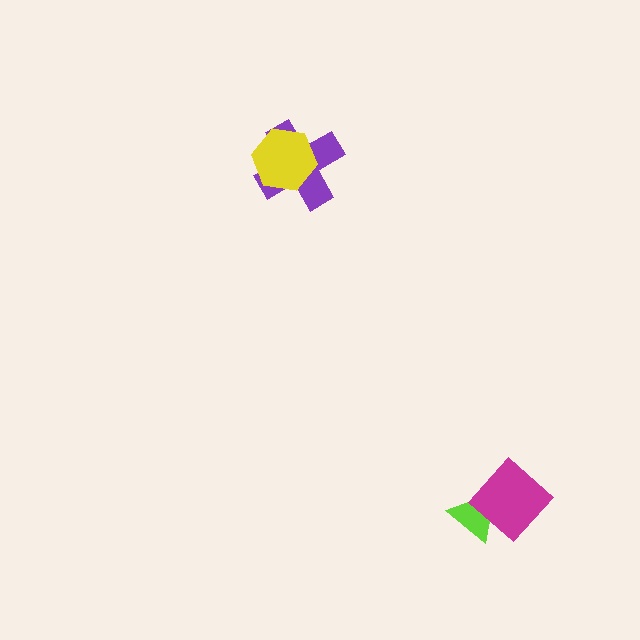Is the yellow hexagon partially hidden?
No, no other shape covers it.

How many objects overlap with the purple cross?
1 object overlaps with the purple cross.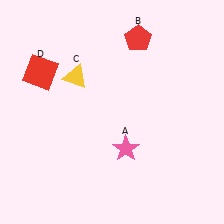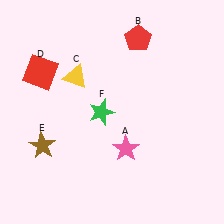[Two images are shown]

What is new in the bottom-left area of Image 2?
A green star (F) was added in the bottom-left area of Image 2.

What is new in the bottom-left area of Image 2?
A brown star (E) was added in the bottom-left area of Image 2.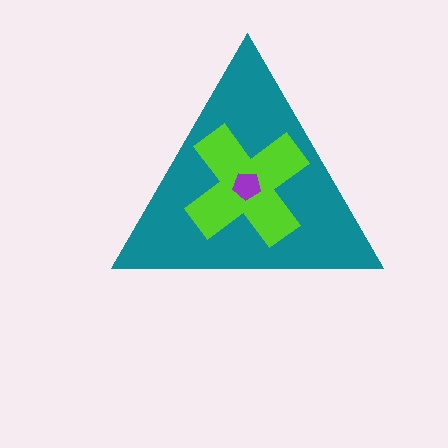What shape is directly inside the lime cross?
The purple pentagon.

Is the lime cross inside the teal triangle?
Yes.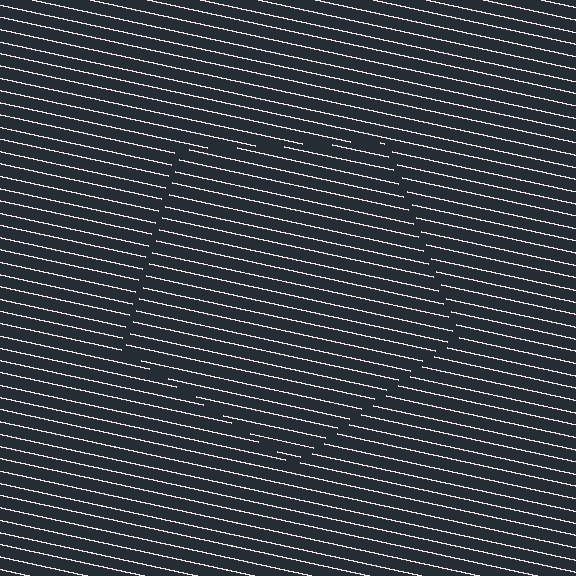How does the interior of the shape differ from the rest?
The interior of the shape contains the same grating, shifted by half a period — the contour is defined by the phase discontinuity where line-ends from the inner and outer gratings abut.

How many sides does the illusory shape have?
5 sides — the line-ends trace a pentagon.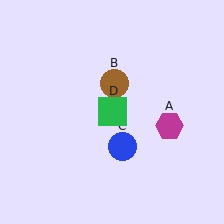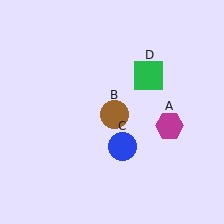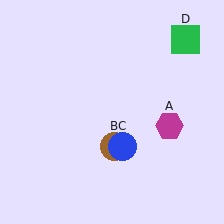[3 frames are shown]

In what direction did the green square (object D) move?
The green square (object D) moved up and to the right.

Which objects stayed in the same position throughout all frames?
Magenta hexagon (object A) and blue circle (object C) remained stationary.